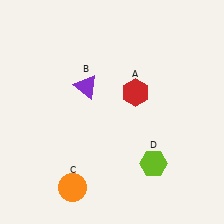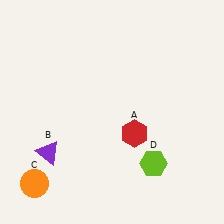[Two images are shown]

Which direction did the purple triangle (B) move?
The purple triangle (B) moved down.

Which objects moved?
The objects that moved are: the red hexagon (A), the purple triangle (B), the orange circle (C).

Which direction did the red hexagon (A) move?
The red hexagon (A) moved down.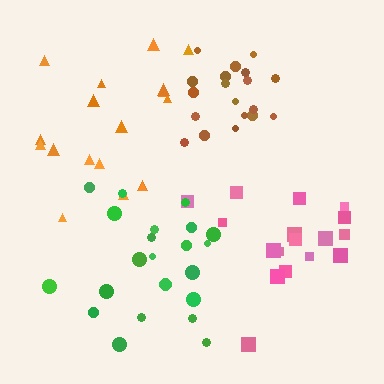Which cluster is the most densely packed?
Brown.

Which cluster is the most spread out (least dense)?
Orange.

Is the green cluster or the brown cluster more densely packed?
Brown.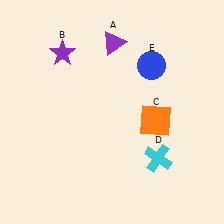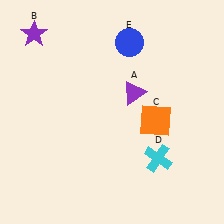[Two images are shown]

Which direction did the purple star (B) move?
The purple star (B) moved left.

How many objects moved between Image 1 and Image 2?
3 objects moved between the two images.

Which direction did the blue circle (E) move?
The blue circle (E) moved up.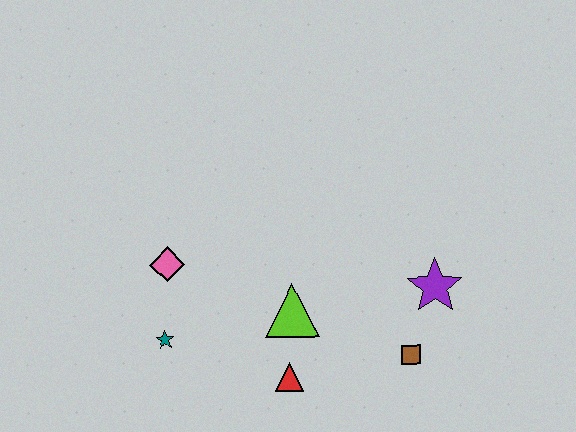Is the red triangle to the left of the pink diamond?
No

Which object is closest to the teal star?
The pink diamond is closest to the teal star.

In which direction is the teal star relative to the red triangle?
The teal star is to the left of the red triangle.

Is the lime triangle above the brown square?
Yes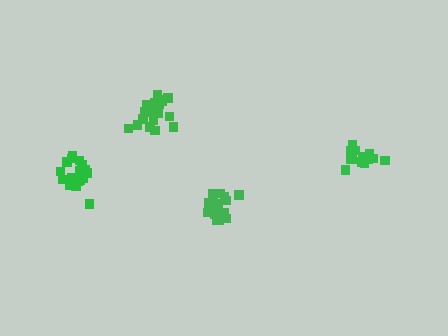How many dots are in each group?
Group 1: 17 dots, Group 2: 18 dots, Group 3: 15 dots, Group 4: 20 dots (70 total).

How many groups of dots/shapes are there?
There are 4 groups.